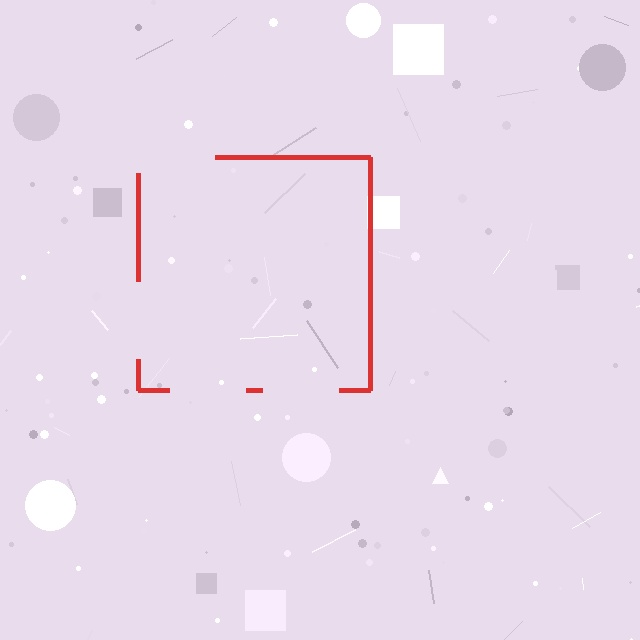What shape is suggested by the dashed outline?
The dashed outline suggests a square.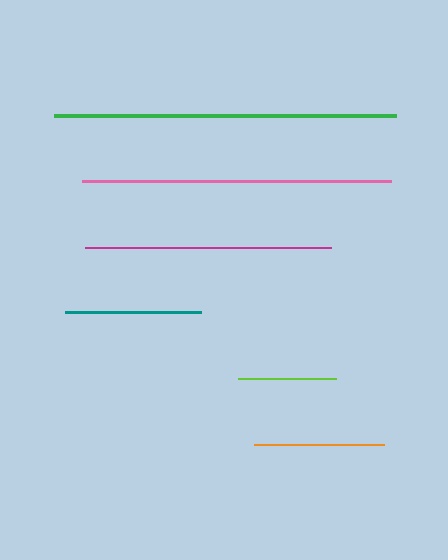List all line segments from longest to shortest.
From longest to shortest: green, pink, magenta, teal, orange, lime.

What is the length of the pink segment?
The pink segment is approximately 309 pixels long.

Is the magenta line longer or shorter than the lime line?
The magenta line is longer than the lime line.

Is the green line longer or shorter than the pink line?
The green line is longer than the pink line.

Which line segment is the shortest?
The lime line is the shortest at approximately 98 pixels.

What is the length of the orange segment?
The orange segment is approximately 130 pixels long.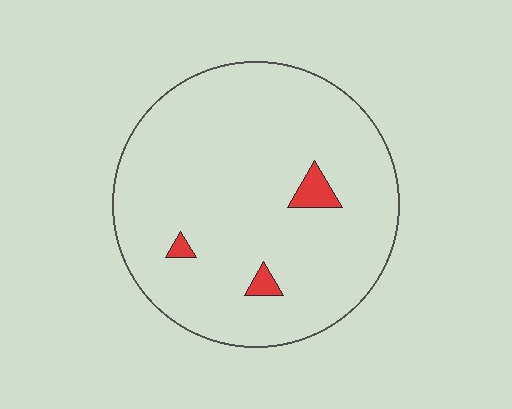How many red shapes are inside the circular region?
3.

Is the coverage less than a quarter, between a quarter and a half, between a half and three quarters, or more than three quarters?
Less than a quarter.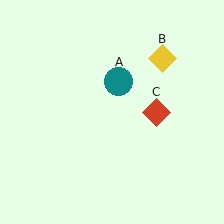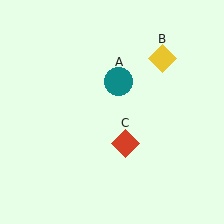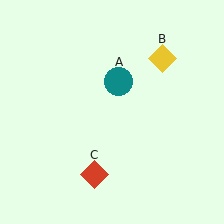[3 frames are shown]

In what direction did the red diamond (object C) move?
The red diamond (object C) moved down and to the left.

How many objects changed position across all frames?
1 object changed position: red diamond (object C).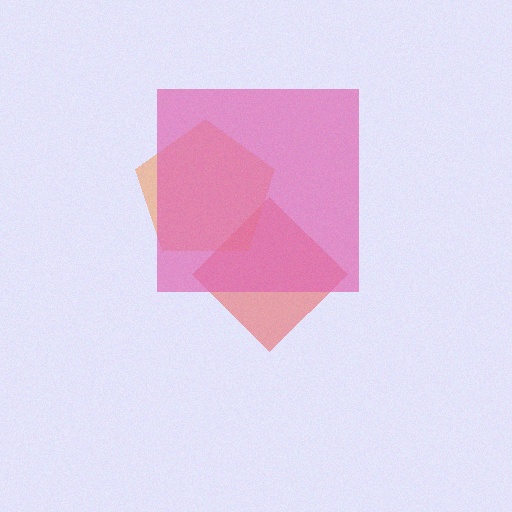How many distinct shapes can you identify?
There are 3 distinct shapes: a red diamond, an orange pentagon, a pink square.